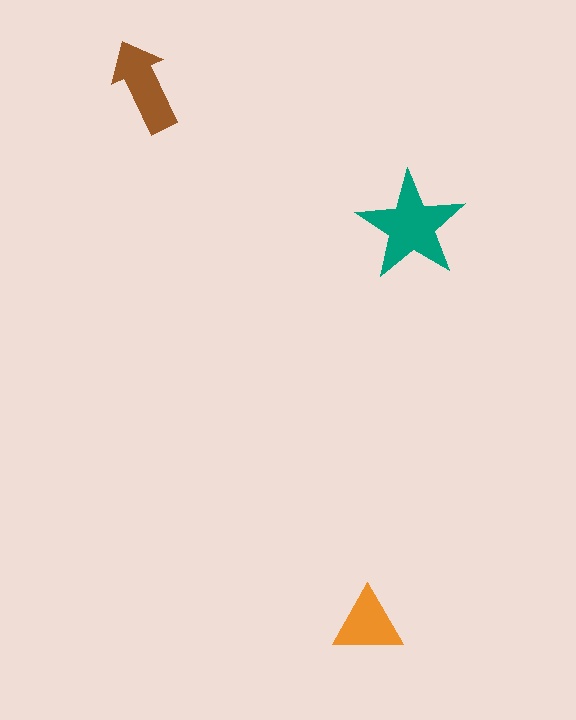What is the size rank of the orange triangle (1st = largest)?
3rd.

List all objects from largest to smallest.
The teal star, the brown arrow, the orange triangle.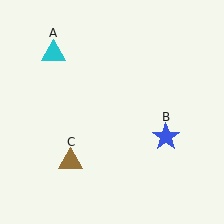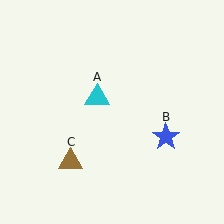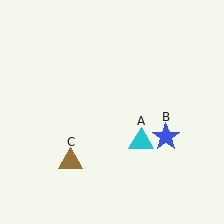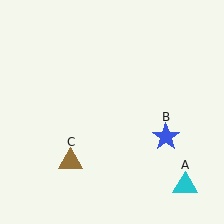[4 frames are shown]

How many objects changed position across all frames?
1 object changed position: cyan triangle (object A).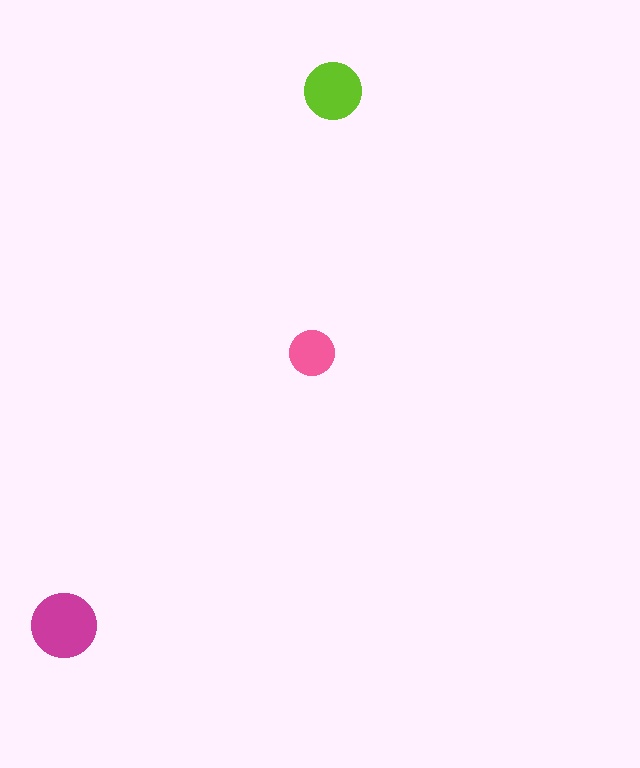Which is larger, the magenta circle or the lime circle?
The magenta one.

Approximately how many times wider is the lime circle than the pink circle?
About 1.5 times wider.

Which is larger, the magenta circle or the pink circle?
The magenta one.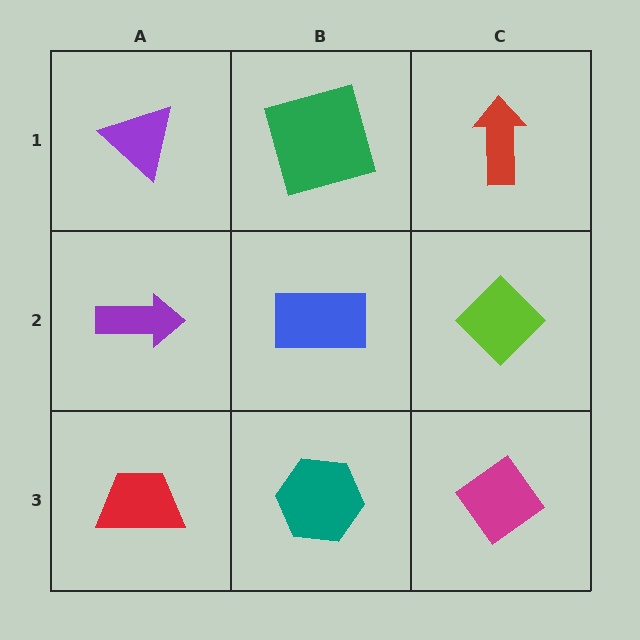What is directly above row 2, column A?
A purple triangle.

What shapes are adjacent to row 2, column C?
A red arrow (row 1, column C), a magenta diamond (row 3, column C), a blue rectangle (row 2, column B).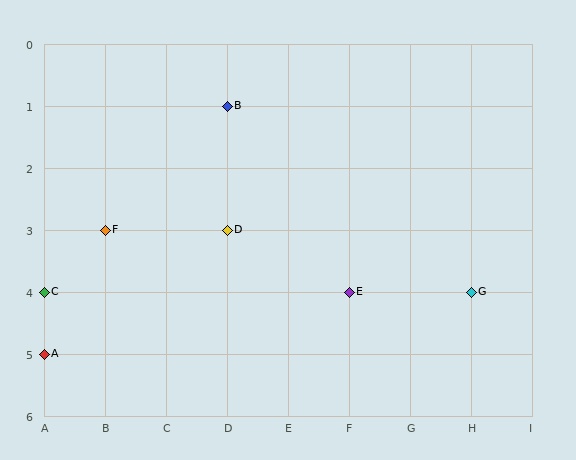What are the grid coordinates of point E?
Point E is at grid coordinates (F, 4).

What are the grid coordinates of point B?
Point B is at grid coordinates (D, 1).